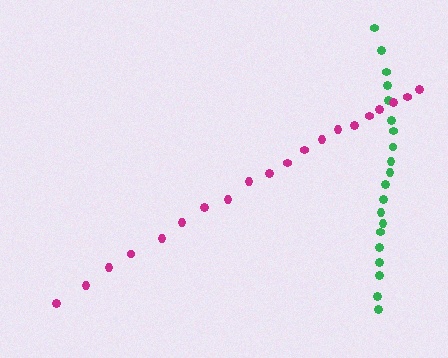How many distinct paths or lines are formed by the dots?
There are 2 distinct paths.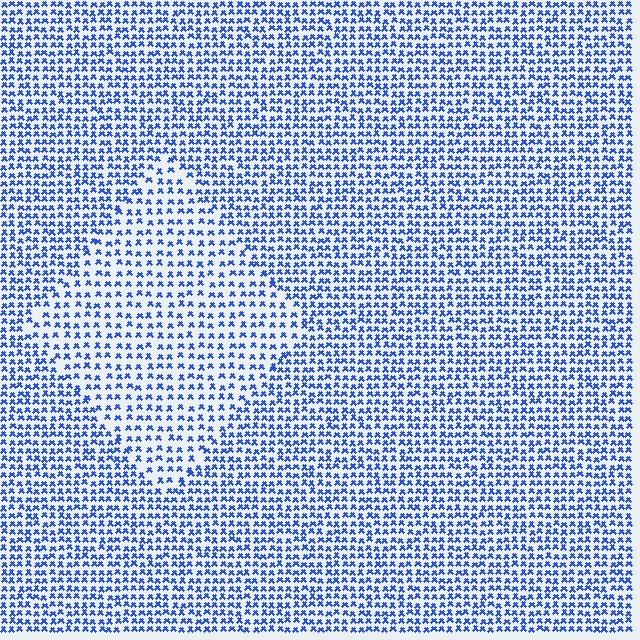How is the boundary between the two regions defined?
The boundary is defined by a change in element density (approximately 1.6x ratio). All elements are the same color, size, and shape.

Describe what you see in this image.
The image contains small blue elements arranged at two different densities. A diamond-shaped region is visible where the elements are less densely packed than the surrounding area.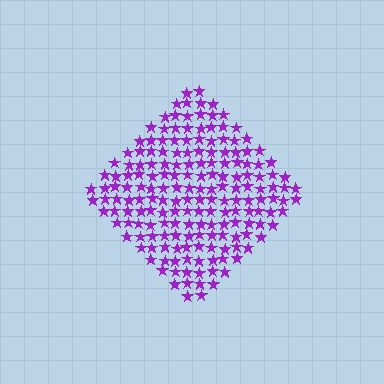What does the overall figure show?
The overall figure shows a diamond.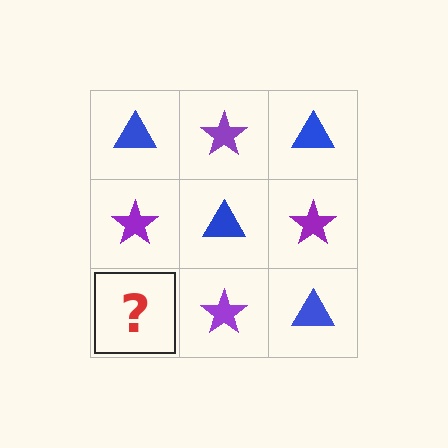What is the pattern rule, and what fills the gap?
The rule is that it alternates blue triangle and purple star in a checkerboard pattern. The gap should be filled with a blue triangle.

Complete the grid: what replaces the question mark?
The question mark should be replaced with a blue triangle.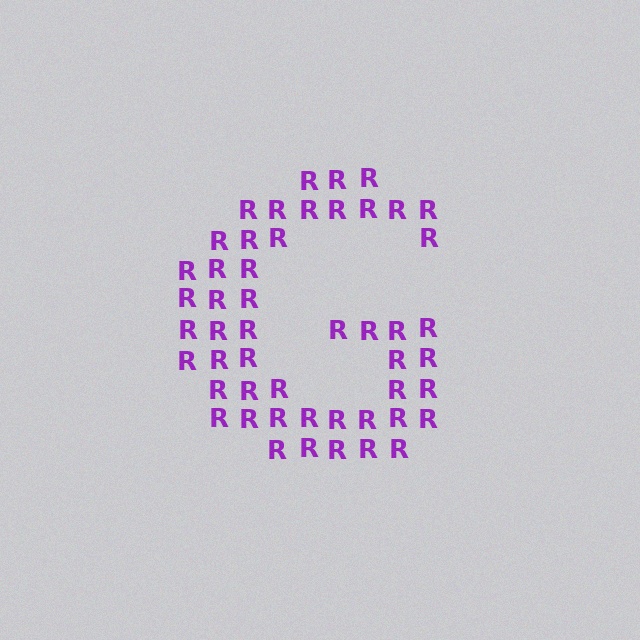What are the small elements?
The small elements are letter R's.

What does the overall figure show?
The overall figure shows the letter G.